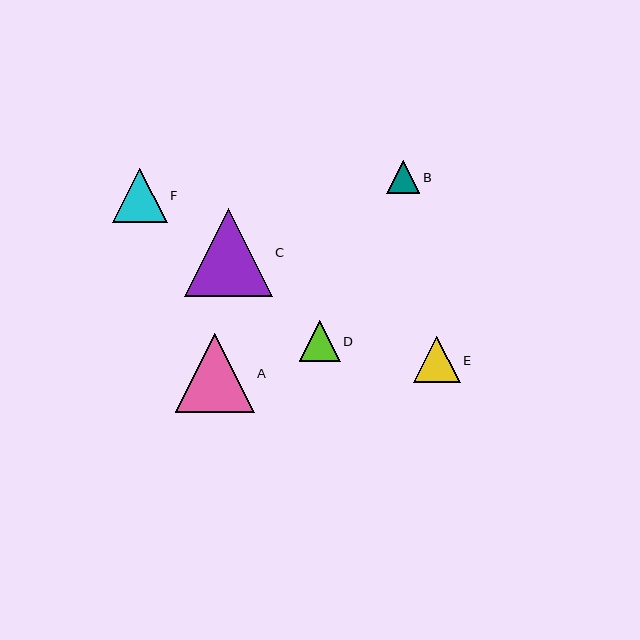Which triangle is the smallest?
Triangle B is the smallest with a size of approximately 33 pixels.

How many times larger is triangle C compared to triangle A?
Triangle C is approximately 1.1 times the size of triangle A.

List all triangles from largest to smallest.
From largest to smallest: C, A, F, E, D, B.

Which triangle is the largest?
Triangle C is the largest with a size of approximately 88 pixels.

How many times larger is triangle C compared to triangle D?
Triangle C is approximately 2.1 times the size of triangle D.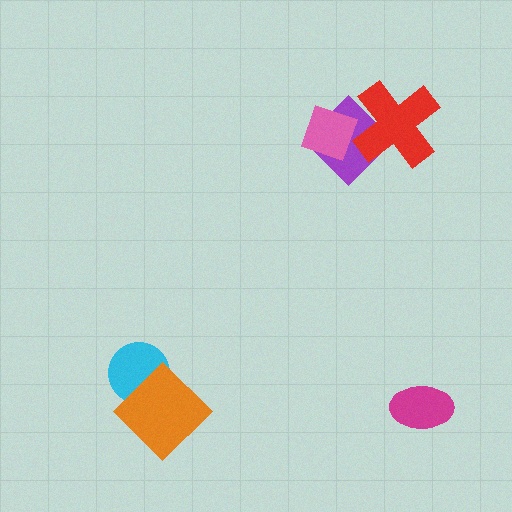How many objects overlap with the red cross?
2 objects overlap with the red cross.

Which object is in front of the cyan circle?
The orange diamond is in front of the cyan circle.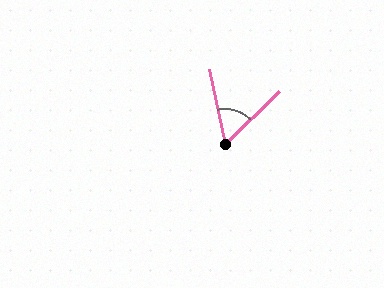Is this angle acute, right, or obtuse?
It is acute.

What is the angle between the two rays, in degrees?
Approximately 57 degrees.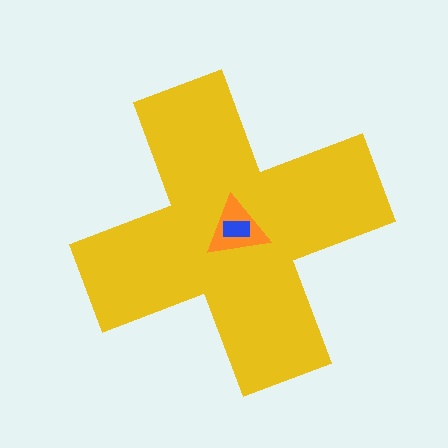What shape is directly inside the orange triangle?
The blue rectangle.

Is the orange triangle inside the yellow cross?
Yes.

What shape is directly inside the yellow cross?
The orange triangle.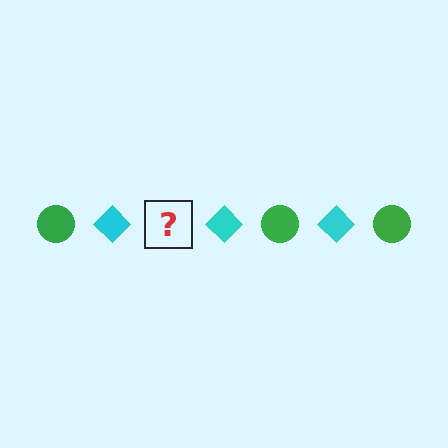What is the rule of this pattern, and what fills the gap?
The rule is that the pattern alternates between green circle and cyan diamond. The gap should be filled with a green circle.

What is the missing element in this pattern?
The missing element is a green circle.